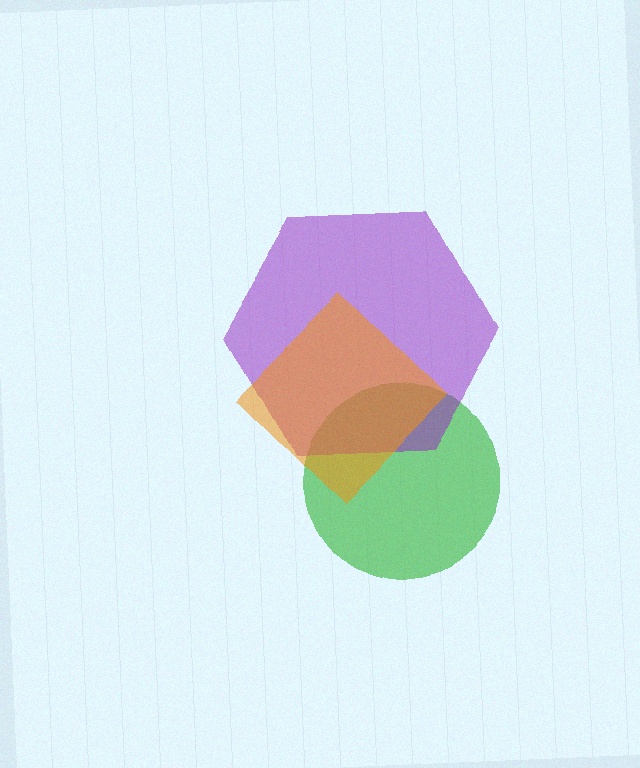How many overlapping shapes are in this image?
There are 3 overlapping shapes in the image.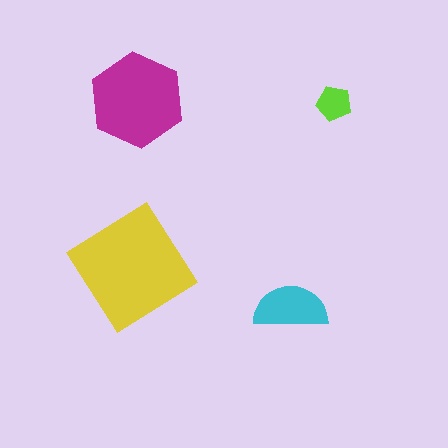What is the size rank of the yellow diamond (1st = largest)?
1st.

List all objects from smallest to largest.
The lime pentagon, the cyan semicircle, the magenta hexagon, the yellow diamond.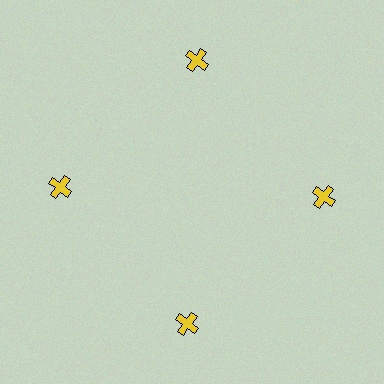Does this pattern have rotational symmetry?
Yes, this pattern has 4-fold rotational symmetry. It looks the same after rotating 90 degrees around the center.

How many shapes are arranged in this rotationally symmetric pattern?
There are 4 shapes, arranged in 4 groups of 1.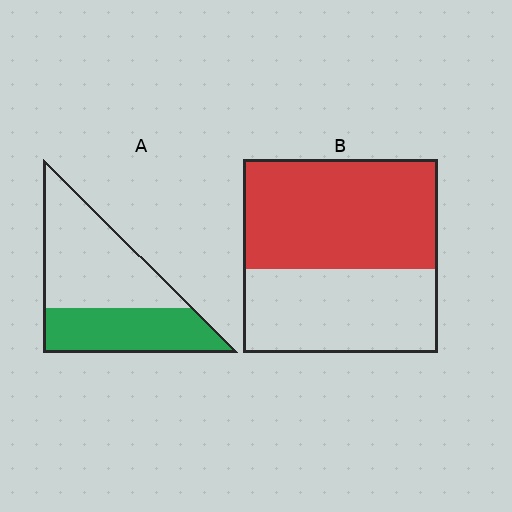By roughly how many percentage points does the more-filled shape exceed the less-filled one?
By roughly 15 percentage points (B over A).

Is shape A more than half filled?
No.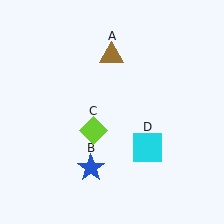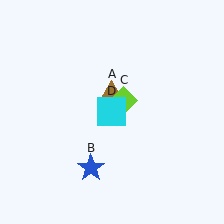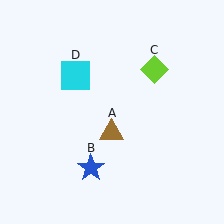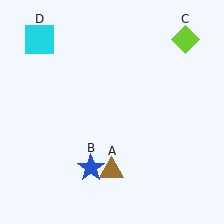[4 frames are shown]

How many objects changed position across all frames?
3 objects changed position: brown triangle (object A), lime diamond (object C), cyan square (object D).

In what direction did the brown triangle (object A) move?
The brown triangle (object A) moved down.